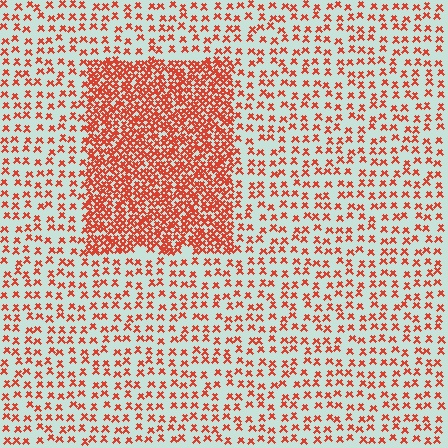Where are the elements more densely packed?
The elements are more densely packed inside the rectangle boundary.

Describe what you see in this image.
The image contains small red elements arranged at two different densities. A rectangle-shaped region is visible where the elements are more densely packed than the surrounding area.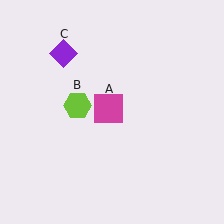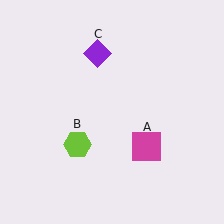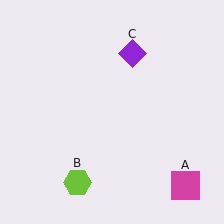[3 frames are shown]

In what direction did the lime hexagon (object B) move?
The lime hexagon (object B) moved down.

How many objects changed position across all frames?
3 objects changed position: magenta square (object A), lime hexagon (object B), purple diamond (object C).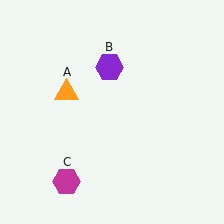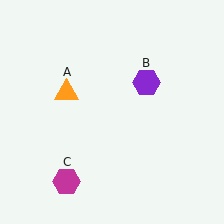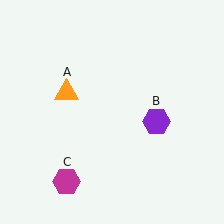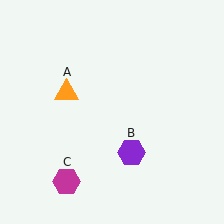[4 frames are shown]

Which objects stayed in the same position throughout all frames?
Orange triangle (object A) and magenta hexagon (object C) remained stationary.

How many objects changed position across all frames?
1 object changed position: purple hexagon (object B).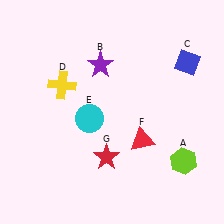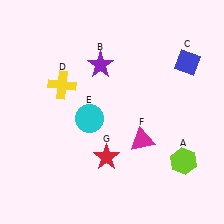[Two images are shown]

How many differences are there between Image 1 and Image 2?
There is 1 difference between the two images.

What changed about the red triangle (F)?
In Image 1, F is red. In Image 2, it changed to magenta.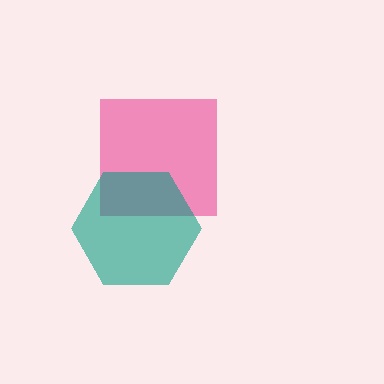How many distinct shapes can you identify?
There are 2 distinct shapes: a pink square, a teal hexagon.